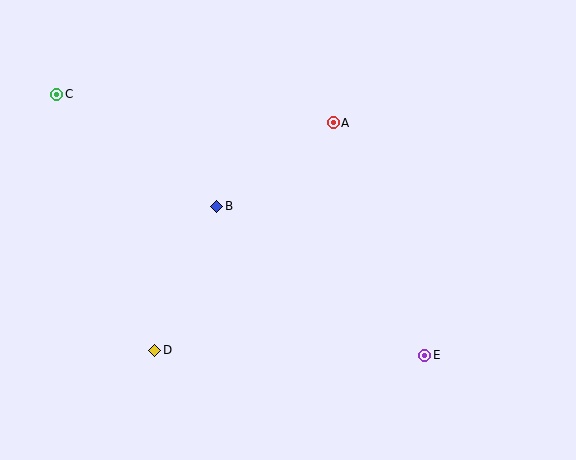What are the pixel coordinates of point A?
Point A is at (333, 123).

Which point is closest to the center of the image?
Point B at (217, 206) is closest to the center.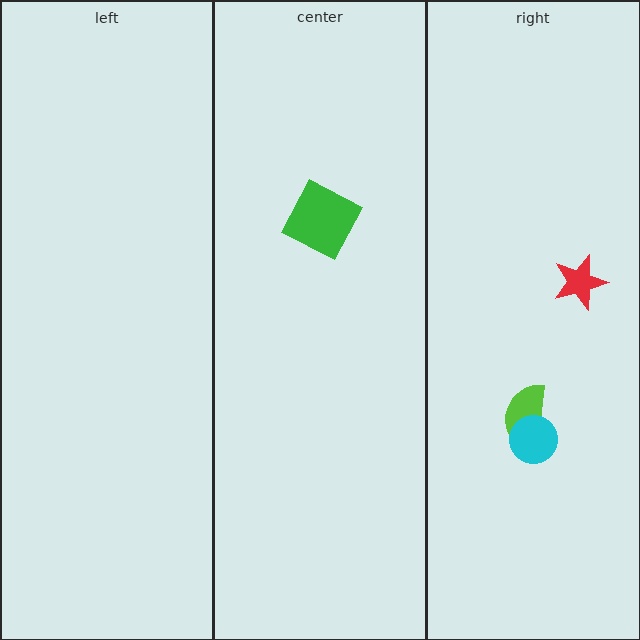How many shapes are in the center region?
1.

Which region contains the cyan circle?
The right region.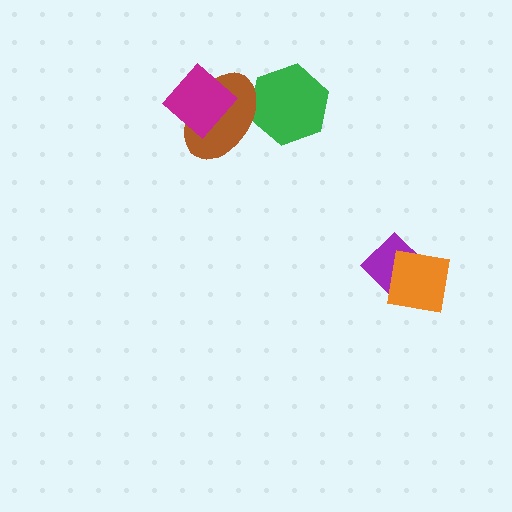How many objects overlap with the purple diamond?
1 object overlaps with the purple diamond.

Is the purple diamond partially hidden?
Yes, it is partially covered by another shape.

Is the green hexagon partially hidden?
Yes, it is partially covered by another shape.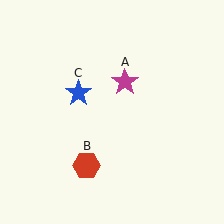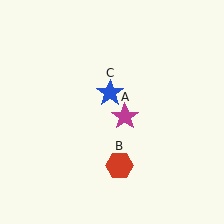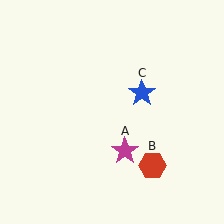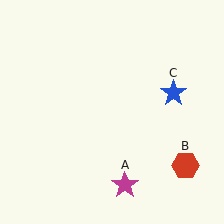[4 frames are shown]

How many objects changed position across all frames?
3 objects changed position: magenta star (object A), red hexagon (object B), blue star (object C).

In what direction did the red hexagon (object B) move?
The red hexagon (object B) moved right.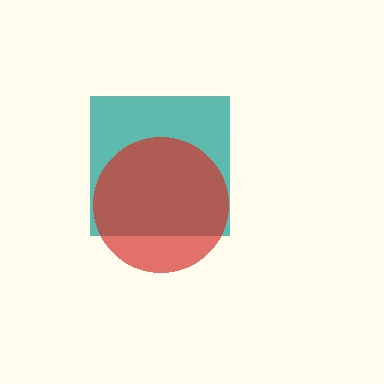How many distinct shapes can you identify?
There are 2 distinct shapes: a teal square, a red circle.